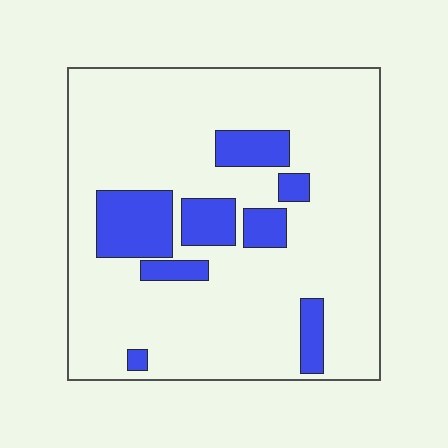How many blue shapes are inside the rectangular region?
8.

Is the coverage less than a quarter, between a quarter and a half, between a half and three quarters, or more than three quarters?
Less than a quarter.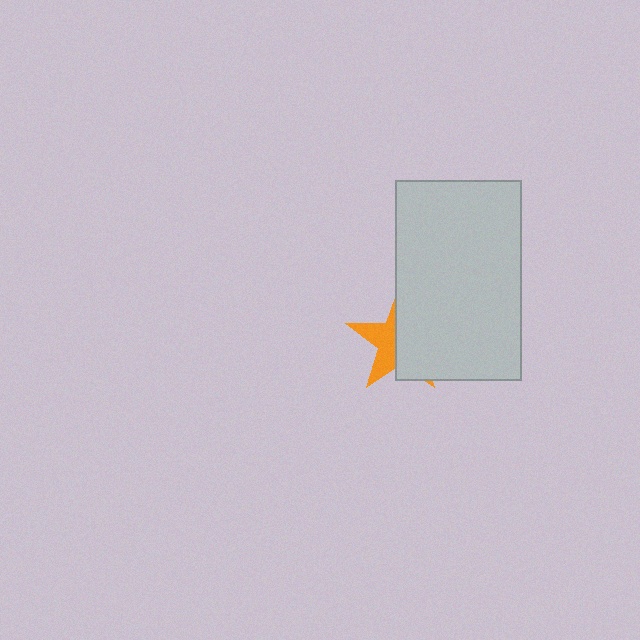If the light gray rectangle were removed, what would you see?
You would see the complete orange star.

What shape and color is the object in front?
The object in front is a light gray rectangle.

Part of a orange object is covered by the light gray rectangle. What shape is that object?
It is a star.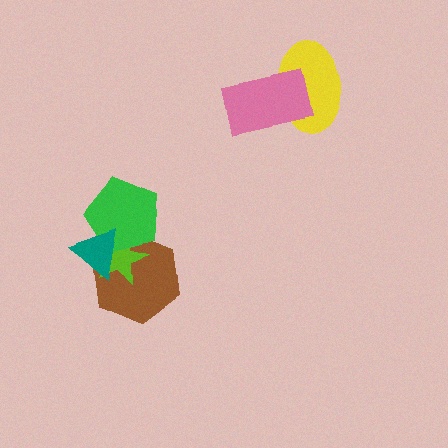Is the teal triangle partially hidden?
No, no other shape covers it.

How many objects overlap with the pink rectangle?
1 object overlaps with the pink rectangle.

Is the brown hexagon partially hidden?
Yes, it is partially covered by another shape.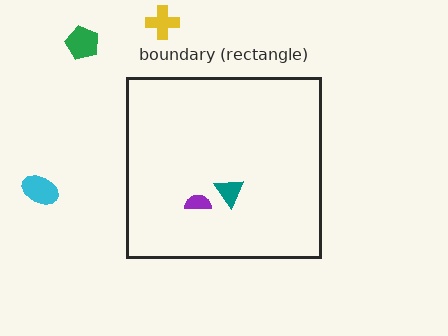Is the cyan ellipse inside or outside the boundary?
Outside.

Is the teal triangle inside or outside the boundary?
Inside.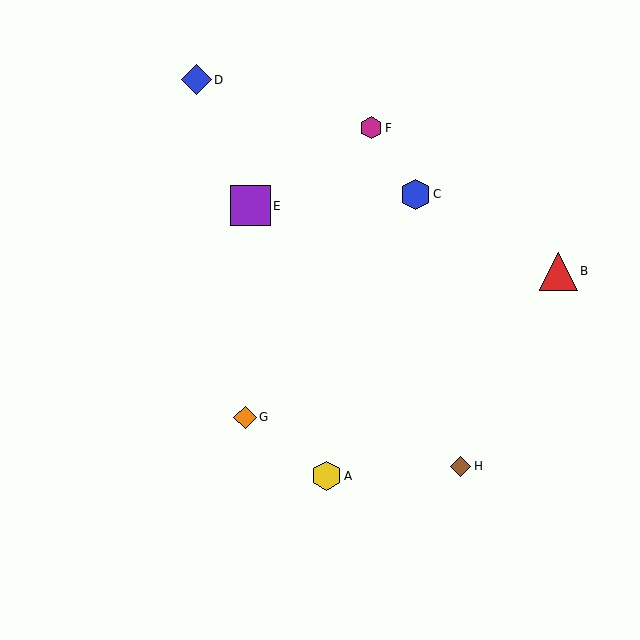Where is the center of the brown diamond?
The center of the brown diamond is at (460, 466).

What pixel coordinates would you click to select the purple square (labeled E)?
Click at (251, 206) to select the purple square E.